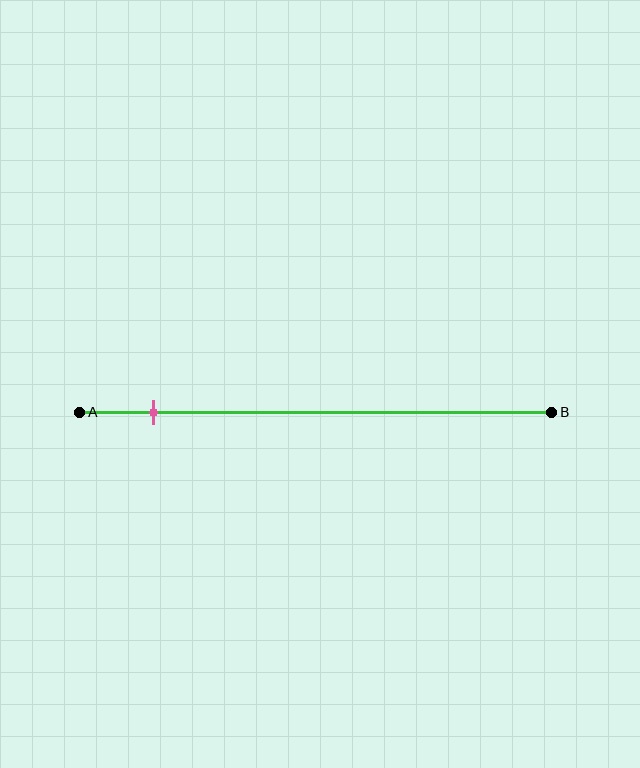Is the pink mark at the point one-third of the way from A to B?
No, the mark is at about 15% from A, not at the 33% one-third point.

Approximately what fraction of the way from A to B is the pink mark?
The pink mark is approximately 15% of the way from A to B.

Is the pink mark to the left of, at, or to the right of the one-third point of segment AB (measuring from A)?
The pink mark is to the left of the one-third point of segment AB.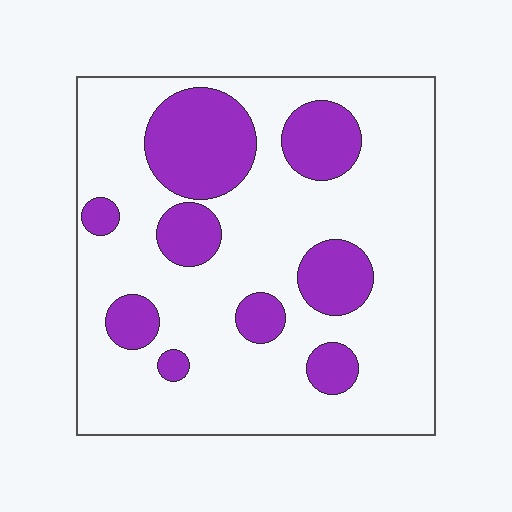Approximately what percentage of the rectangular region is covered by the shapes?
Approximately 25%.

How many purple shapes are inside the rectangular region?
9.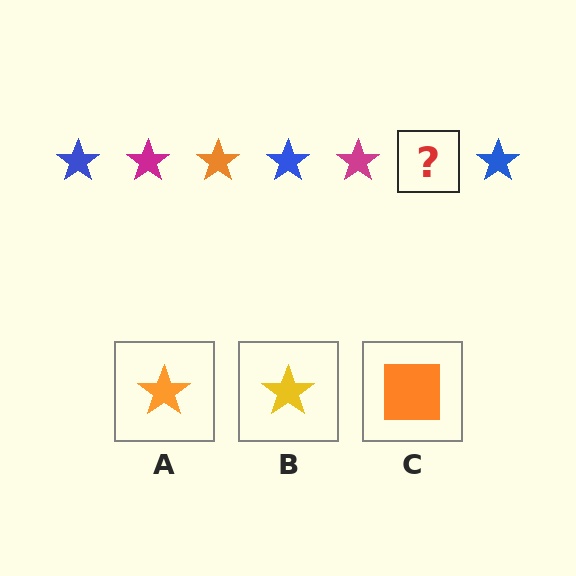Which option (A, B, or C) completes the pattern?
A.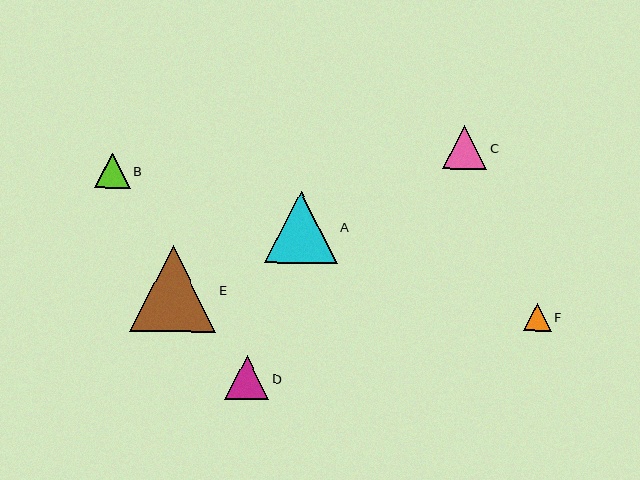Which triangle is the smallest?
Triangle F is the smallest with a size of approximately 28 pixels.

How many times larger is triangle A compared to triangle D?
Triangle A is approximately 1.6 times the size of triangle D.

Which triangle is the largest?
Triangle E is the largest with a size of approximately 86 pixels.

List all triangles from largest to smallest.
From largest to smallest: E, A, D, C, B, F.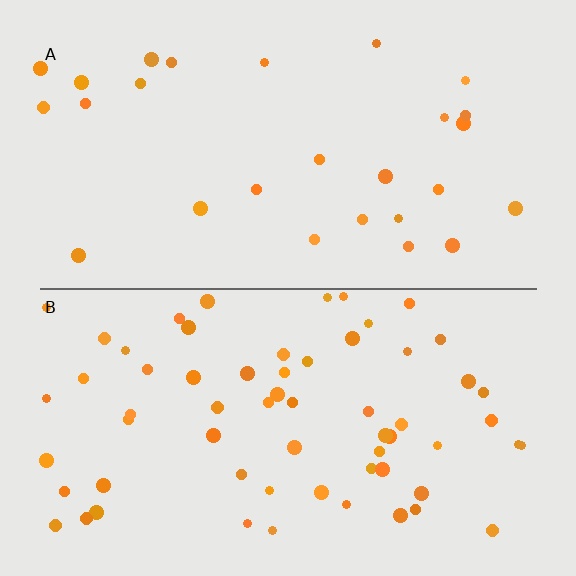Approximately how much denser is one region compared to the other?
Approximately 2.4× — region B over region A.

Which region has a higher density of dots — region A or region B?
B (the bottom).